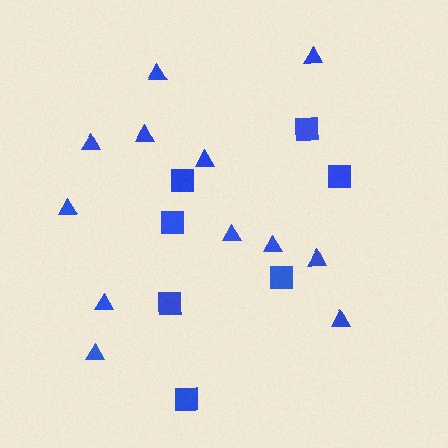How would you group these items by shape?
There are 2 groups: one group of triangles (12) and one group of squares (7).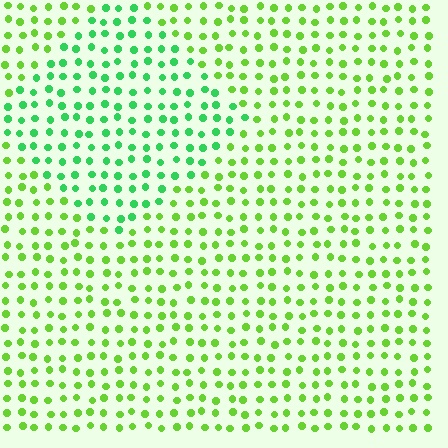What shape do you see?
I see a diamond.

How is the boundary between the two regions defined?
The boundary is defined purely by a slight shift in hue (about 35 degrees). Spacing, size, and orientation are identical on both sides.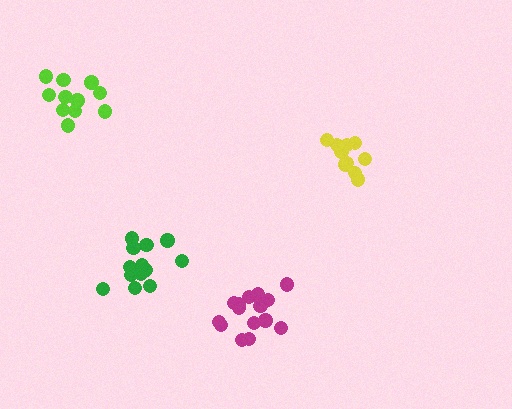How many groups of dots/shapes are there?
There are 4 groups.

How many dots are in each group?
Group 1: 11 dots, Group 2: 10 dots, Group 3: 14 dots, Group 4: 16 dots (51 total).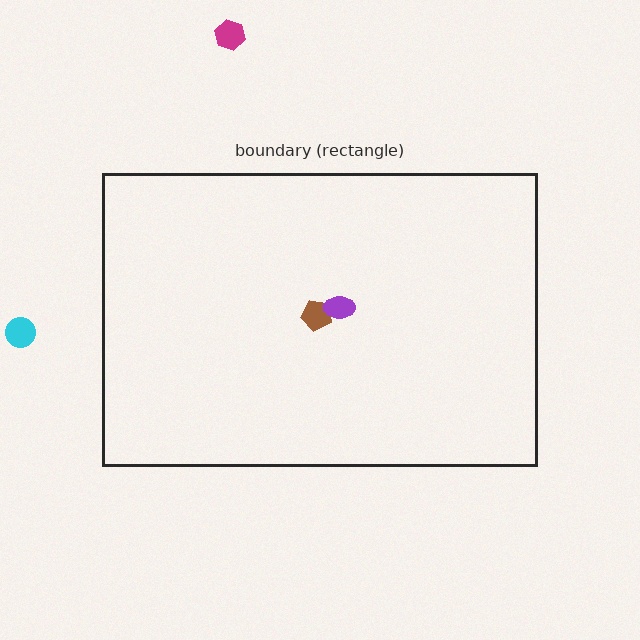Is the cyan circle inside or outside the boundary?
Outside.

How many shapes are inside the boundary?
2 inside, 2 outside.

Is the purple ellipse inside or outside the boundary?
Inside.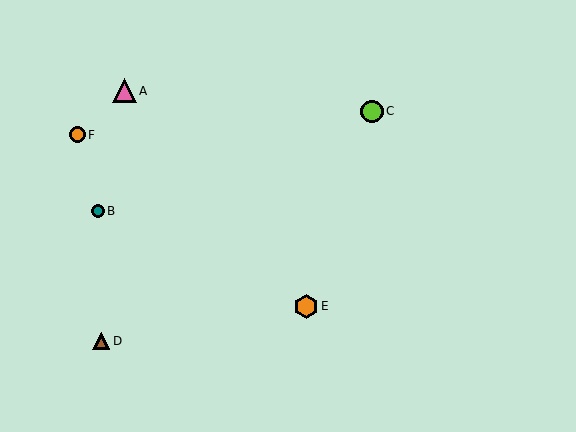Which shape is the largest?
The orange hexagon (labeled E) is the largest.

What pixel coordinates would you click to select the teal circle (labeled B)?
Click at (98, 211) to select the teal circle B.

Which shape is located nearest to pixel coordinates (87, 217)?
The teal circle (labeled B) at (98, 211) is nearest to that location.